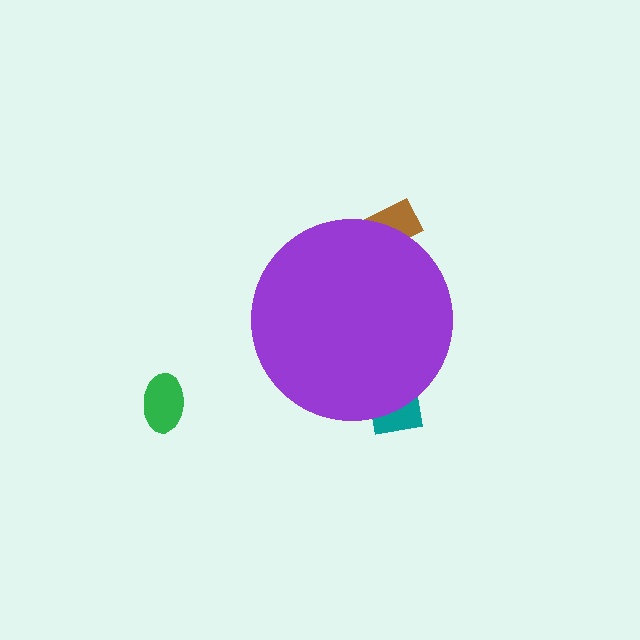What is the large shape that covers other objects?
A purple circle.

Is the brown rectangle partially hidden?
Yes, the brown rectangle is partially hidden behind the purple circle.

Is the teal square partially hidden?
Yes, the teal square is partially hidden behind the purple circle.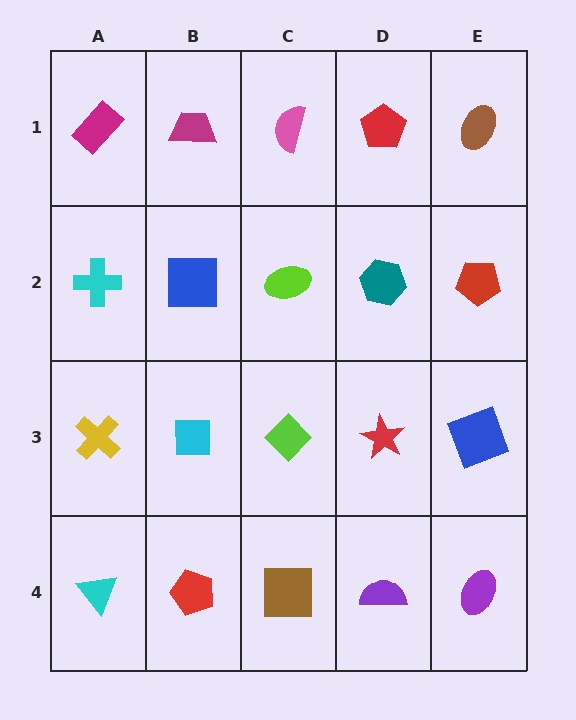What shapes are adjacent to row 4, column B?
A cyan square (row 3, column B), a cyan triangle (row 4, column A), a brown square (row 4, column C).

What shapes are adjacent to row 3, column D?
A teal hexagon (row 2, column D), a purple semicircle (row 4, column D), a lime diamond (row 3, column C), a blue square (row 3, column E).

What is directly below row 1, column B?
A blue square.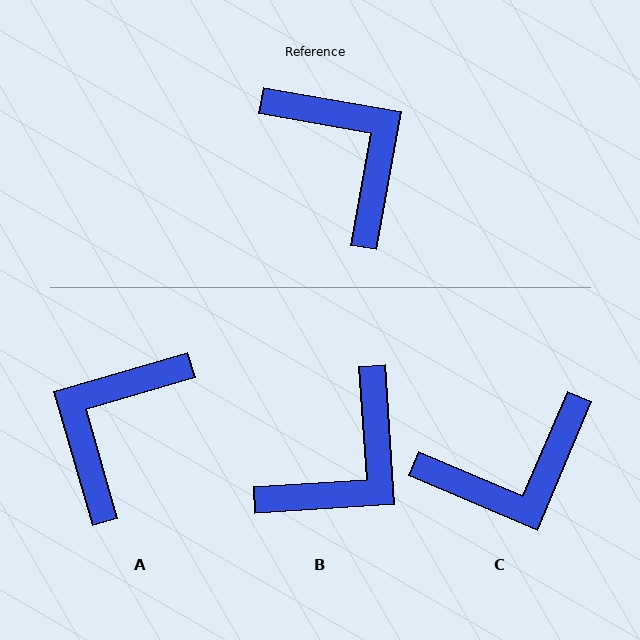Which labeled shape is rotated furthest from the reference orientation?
A, about 116 degrees away.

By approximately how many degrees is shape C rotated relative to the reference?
Approximately 103 degrees clockwise.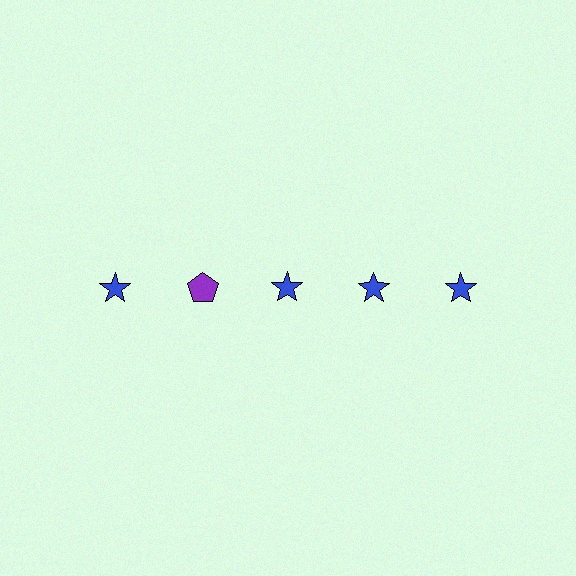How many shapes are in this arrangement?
There are 5 shapes arranged in a grid pattern.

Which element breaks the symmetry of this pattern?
The purple pentagon in the top row, second from left column breaks the symmetry. All other shapes are blue stars.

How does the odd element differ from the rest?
It differs in both color (purple instead of blue) and shape (pentagon instead of star).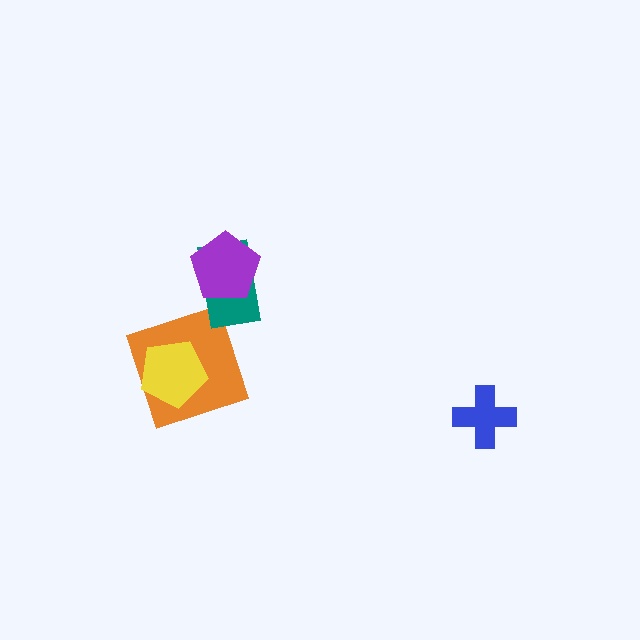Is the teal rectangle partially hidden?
Yes, it is partially covered by another shape.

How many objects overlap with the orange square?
1 object overlaps with the orange square.